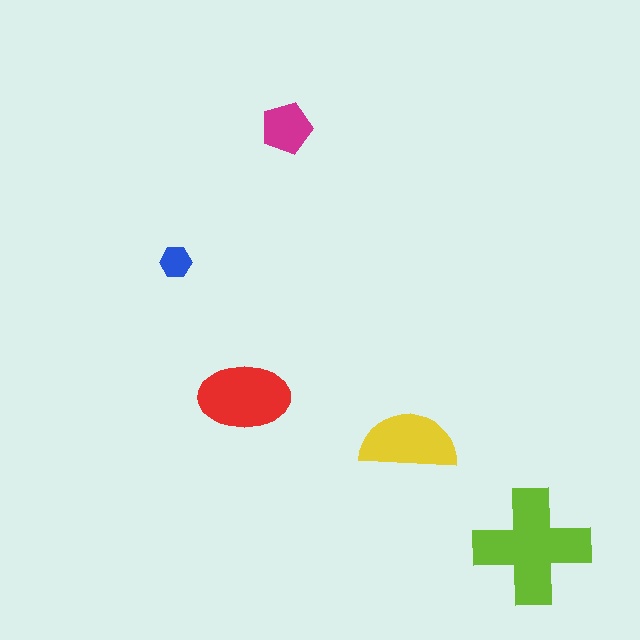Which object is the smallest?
The blue hexagon.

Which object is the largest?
The lime cross.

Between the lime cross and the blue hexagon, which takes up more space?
The lime cross.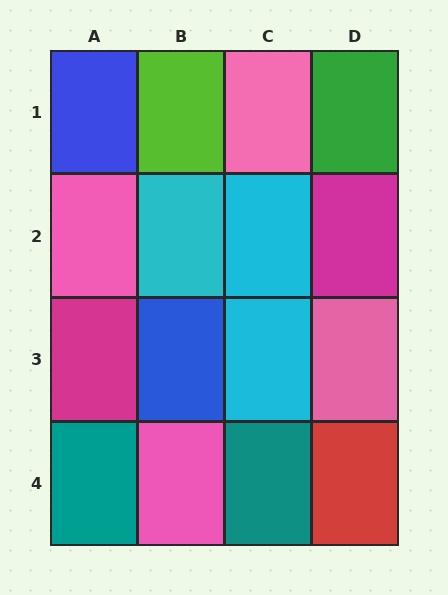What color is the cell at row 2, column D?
Magenta.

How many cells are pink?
4 cells are pink.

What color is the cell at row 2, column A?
Pink.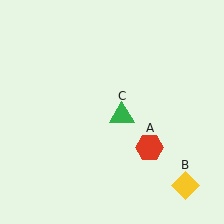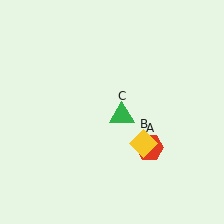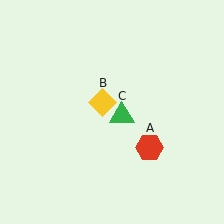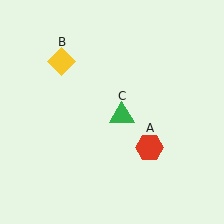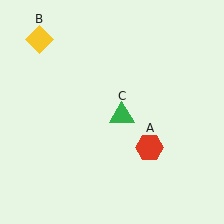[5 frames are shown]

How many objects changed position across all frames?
1 object changed position: yellow diamond (object B).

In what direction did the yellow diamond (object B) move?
The yellow diamond (object B) moved up and to the left.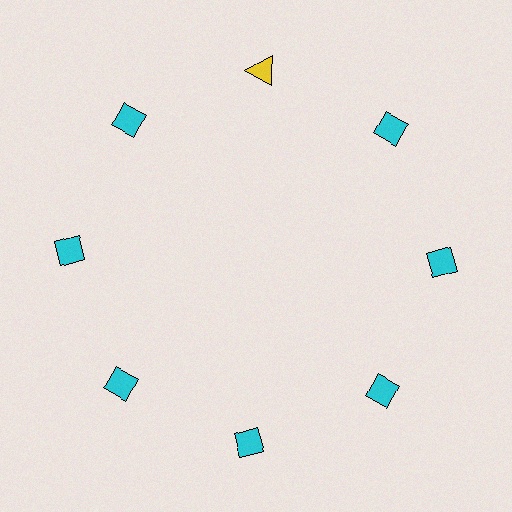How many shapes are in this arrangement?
There are 8 shapes arranged in a ring pattern.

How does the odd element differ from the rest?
It differs in both color (yellow instead of cyan) and shape (triangle instead of diamond).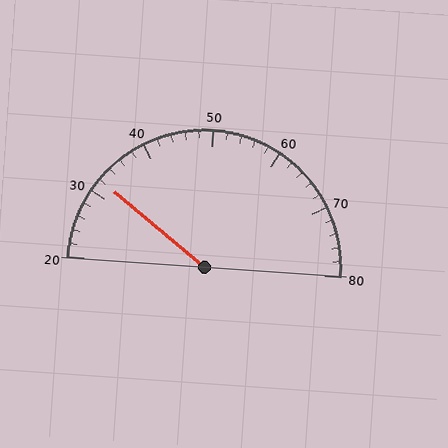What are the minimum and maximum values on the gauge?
The gauge ranges from 20 to 80.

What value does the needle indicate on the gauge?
The needle indicates approximately 32.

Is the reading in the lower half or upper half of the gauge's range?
The reading is in the lower half of the range (20 to 80).